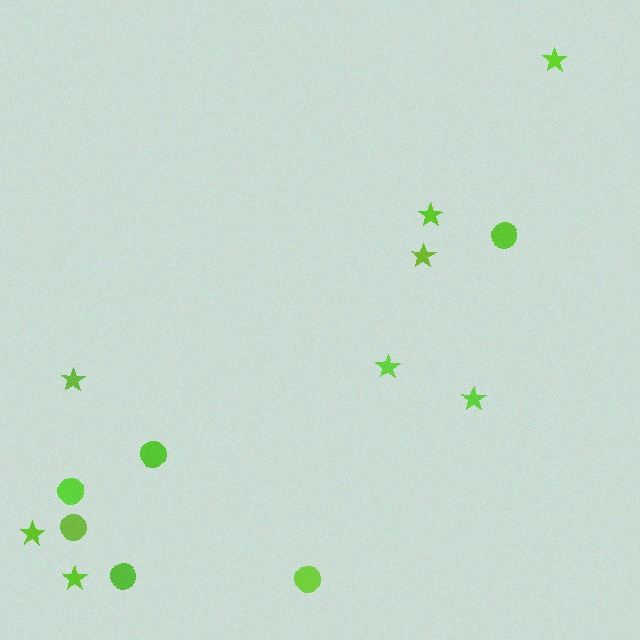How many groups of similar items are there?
There are 2 groups: one group of circles (6) and one group of stars (8).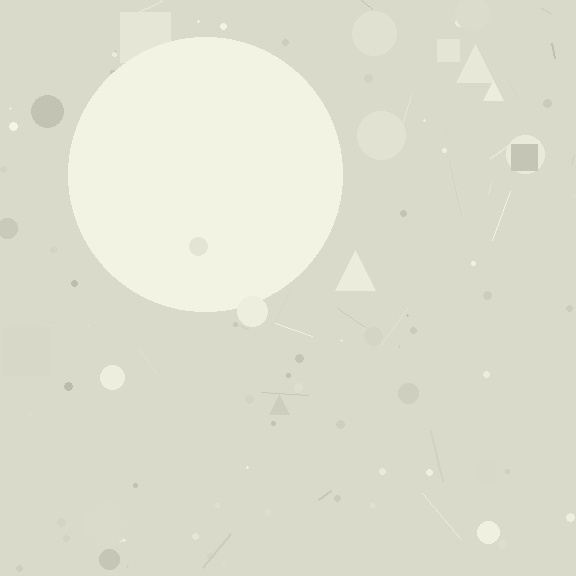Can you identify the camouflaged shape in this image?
The camouflaged shape is a circle.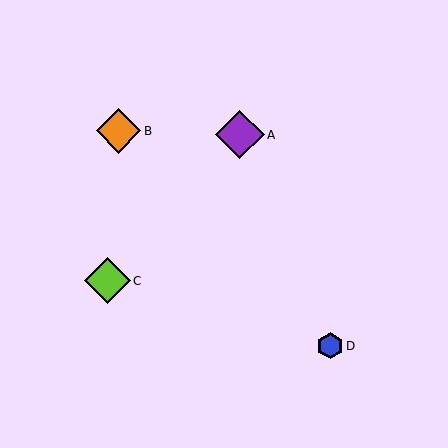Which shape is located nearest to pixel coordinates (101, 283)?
The lime diamond (labeled C) at (107, 281) is nearest to that location.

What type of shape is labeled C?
Shape C is a lime diamond.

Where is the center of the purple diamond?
The center of the purple diamond is at (240, 135).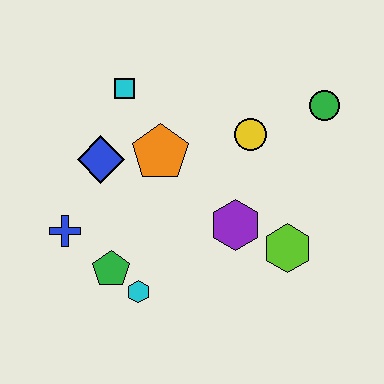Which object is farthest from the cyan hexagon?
The green circle is farthest from the cyan hexagon.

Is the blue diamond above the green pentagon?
Yes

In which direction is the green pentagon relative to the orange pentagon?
The green pentagon is below the orange pentagon.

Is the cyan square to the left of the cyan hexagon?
Yes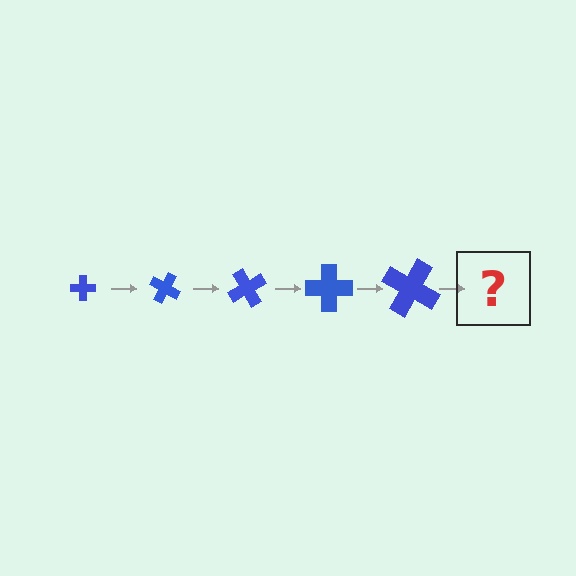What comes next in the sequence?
The next element should be a cross, larger than the previous one and rotated 150 degrees from the start.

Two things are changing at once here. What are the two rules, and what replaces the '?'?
The two rules are that the cross grows larger each step and it rotates 30 degrees each step. The '?' should be a cross, larger than the previous one and rotated 150 degrees from the start.